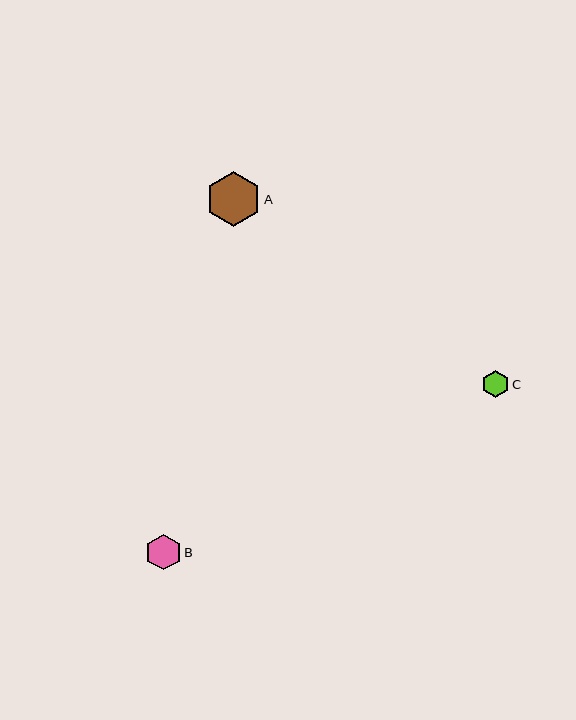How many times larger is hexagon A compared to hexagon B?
Hexagon A is approximately 1.5 times the size of hexagon B.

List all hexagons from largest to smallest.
From largest to smallest: A, B, C.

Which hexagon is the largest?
Hexagon A is the largest with a size of approximately 55 pixels.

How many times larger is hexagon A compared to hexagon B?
Hexagon A is approximately 1.5 times the size of hexagon B.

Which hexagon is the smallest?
Hexagon C is the smallest with a size of approximately 28 pixels.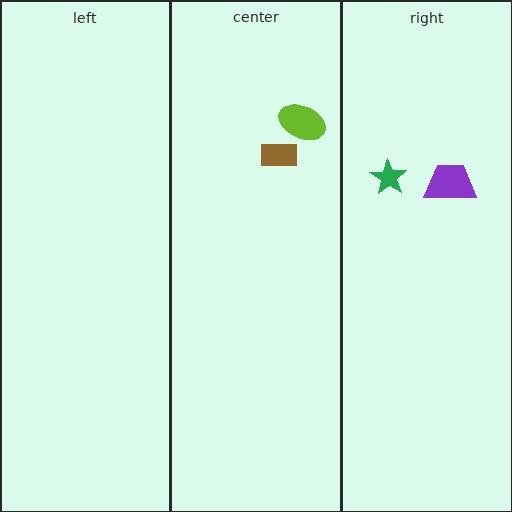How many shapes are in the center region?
2.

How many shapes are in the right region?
2.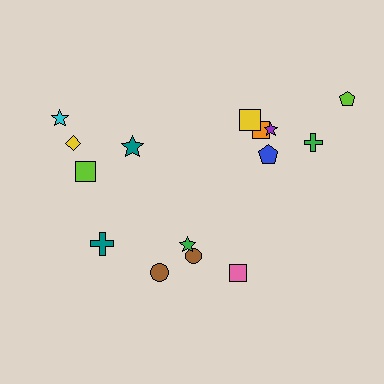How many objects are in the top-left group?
There are 4 objects.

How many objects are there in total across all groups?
There are 15 objects.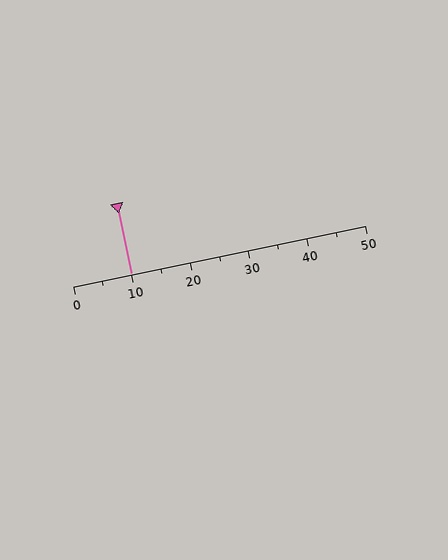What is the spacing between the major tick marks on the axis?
The major ticks are spaced 10 apart.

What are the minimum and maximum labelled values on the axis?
The axis runs from 0 to 50.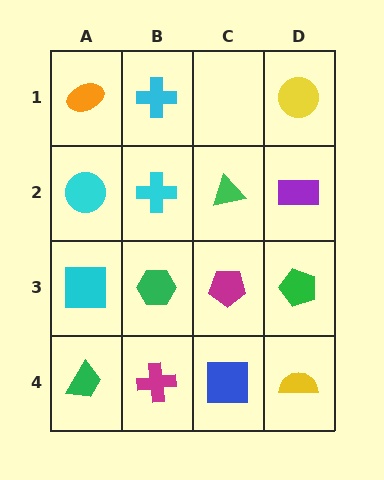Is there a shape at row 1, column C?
No, that cell is empty.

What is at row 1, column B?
A cyan cross.